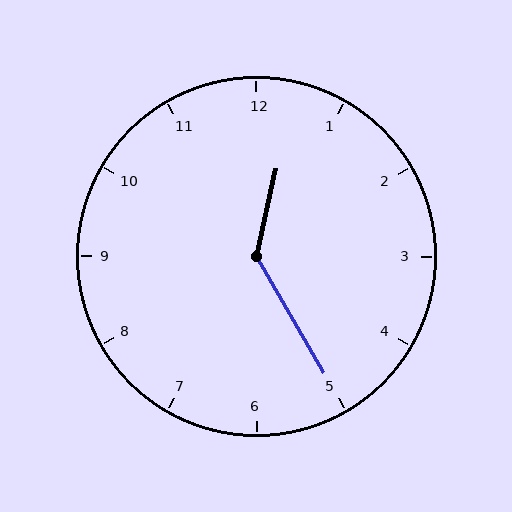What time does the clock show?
12:25.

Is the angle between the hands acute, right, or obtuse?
It is obtuse.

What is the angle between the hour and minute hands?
Approximately 138 degrees.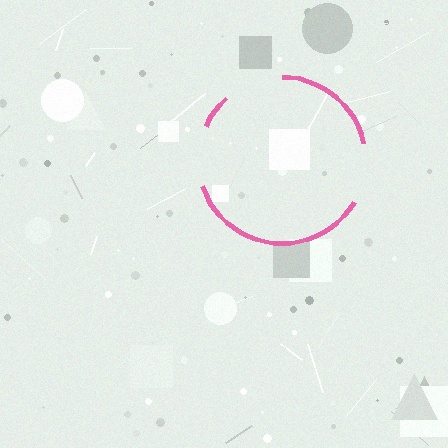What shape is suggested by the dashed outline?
The dashed outline suggests a circle.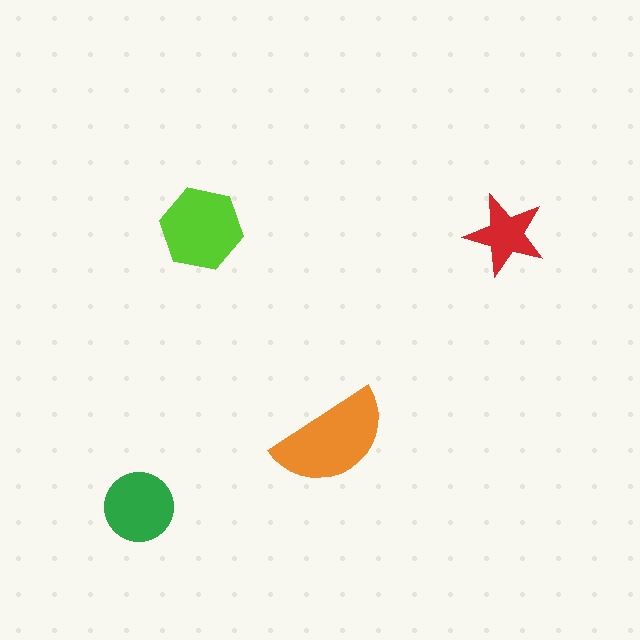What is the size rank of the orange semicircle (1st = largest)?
1st.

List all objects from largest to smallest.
The orange semicircle, the lime hexagon, the green circle, the red star.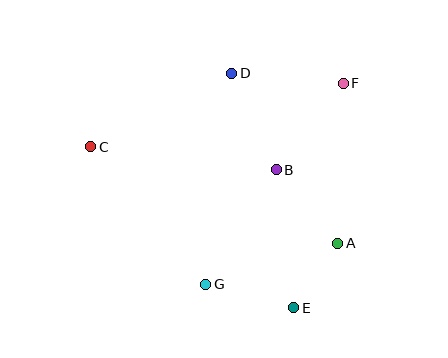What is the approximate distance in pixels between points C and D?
The distance between C and D is approximately 159 pixels.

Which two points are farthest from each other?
Points A and C are farthest from each other.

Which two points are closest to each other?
Points A and E are closest to each other.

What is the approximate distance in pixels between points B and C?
The distance between B and C is approximately 187 pixels.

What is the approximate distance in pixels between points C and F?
The distance between C and F is approximately 260 pixels.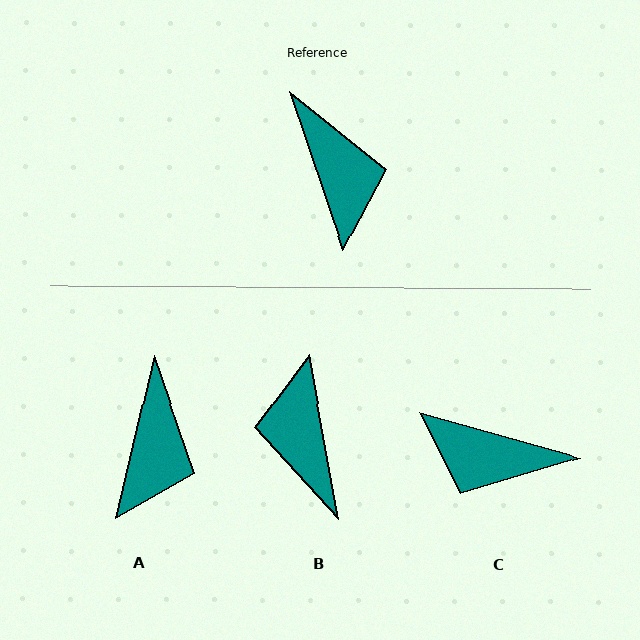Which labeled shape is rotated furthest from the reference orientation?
B, about 171 degrees away.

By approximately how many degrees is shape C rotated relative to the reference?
Approximately 125 degrees clockwise.